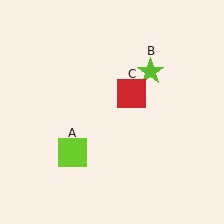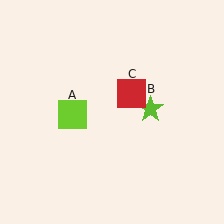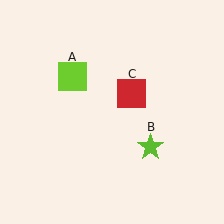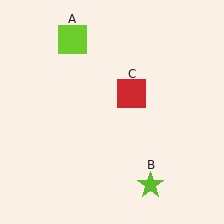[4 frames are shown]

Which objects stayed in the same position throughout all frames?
Red square (object C) remained stationary.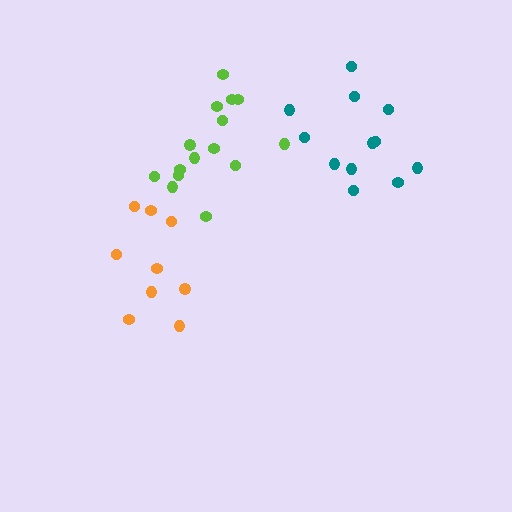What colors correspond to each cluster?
The clusters are colored: orange, lime, teal.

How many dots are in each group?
Group 1: 9 dots, Group 2: 15 dots, Group 3: 12 dots (36 total).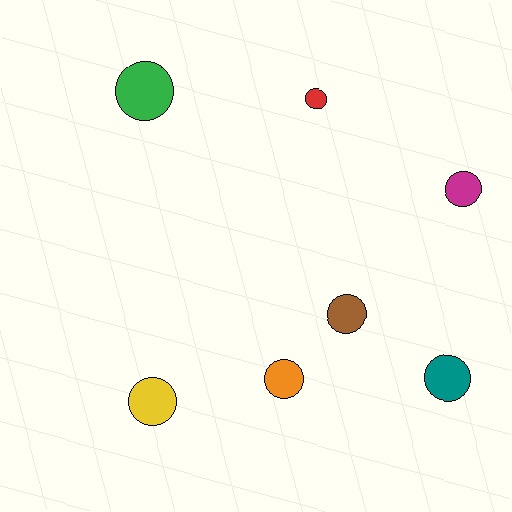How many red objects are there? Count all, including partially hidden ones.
There is 1 red object.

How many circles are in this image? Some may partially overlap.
There are 7 circles.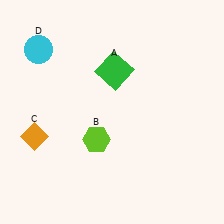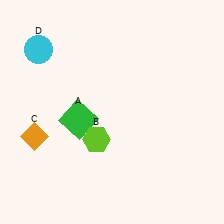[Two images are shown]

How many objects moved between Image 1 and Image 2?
1 object moved between the two images.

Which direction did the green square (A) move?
The green square (A) moved down.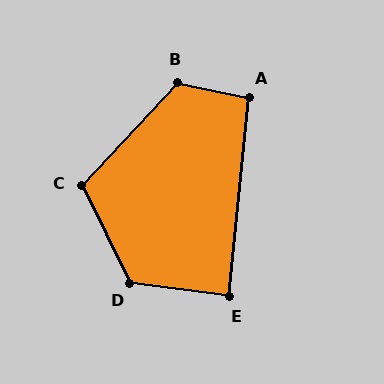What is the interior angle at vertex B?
Approximately 121 degrees (obtuse).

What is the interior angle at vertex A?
Approximately 96 degrees (obtuse).